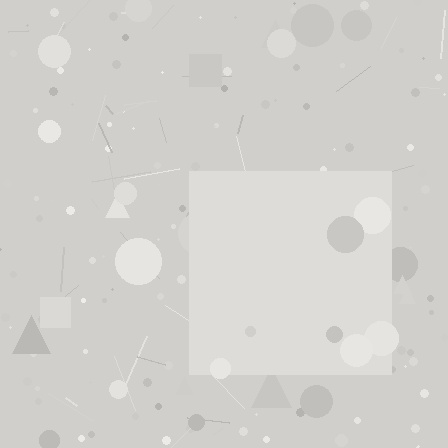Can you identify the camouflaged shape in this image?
The camouflaged shape is a square.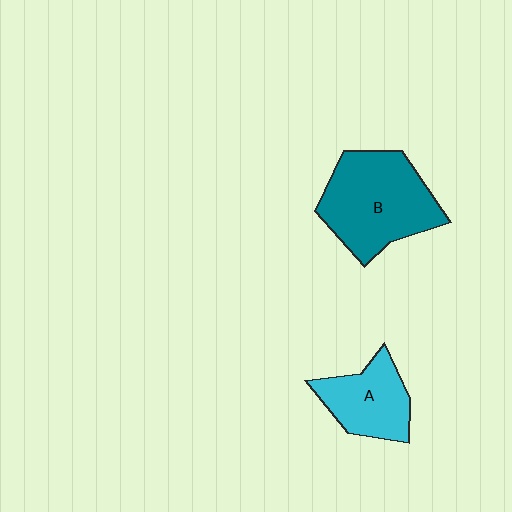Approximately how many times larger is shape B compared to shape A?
Approximately 1.6 times.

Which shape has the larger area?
Shape B (teal).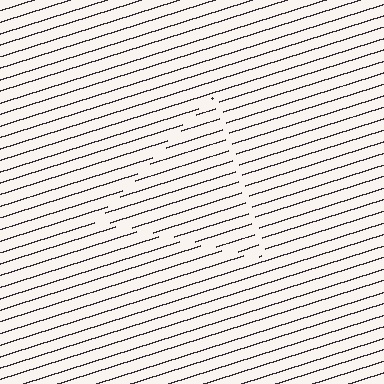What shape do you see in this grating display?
An illusory triangle. The interior of the shape contains the same grating, shifted by half a period — the contour is defined by the phase discontinuity where line-ends from the inner and outer gratings abut.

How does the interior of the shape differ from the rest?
The interior of the shape contains the same grating, shifted by half a period — the contour is defined by the phase discontinuity where line-ends from the inner and outer gratings abut.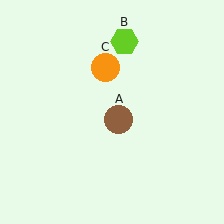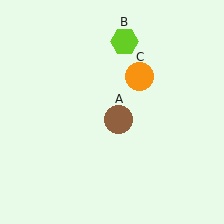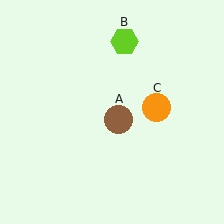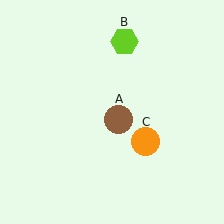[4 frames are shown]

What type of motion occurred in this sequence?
The orange circle (object C) rotated clockwise around the center of the scene.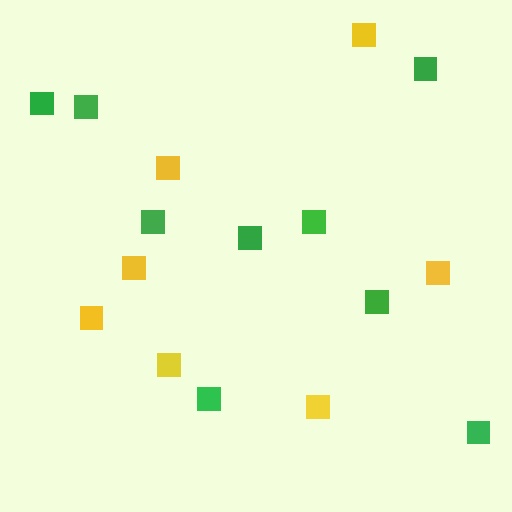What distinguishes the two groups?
There are 2 groups: one group of yellow squares (7) and one group of green squares (9).